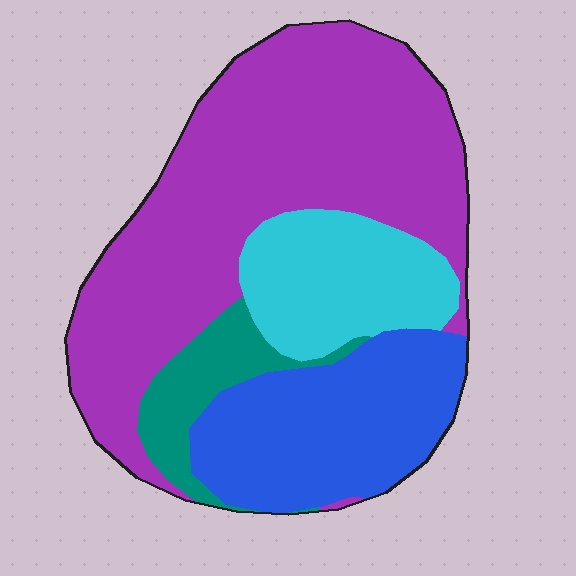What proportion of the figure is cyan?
Cyan takes up less than a quarter of the figure.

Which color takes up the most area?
Purple, at roughly 50%.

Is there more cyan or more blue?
Blue.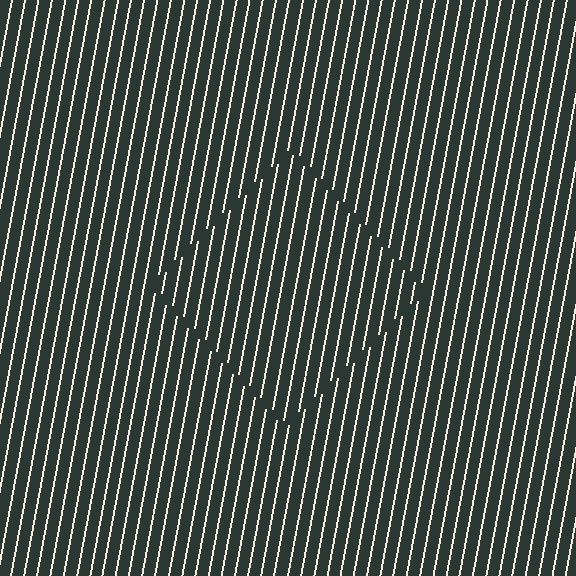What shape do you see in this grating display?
An illusory square. The interior of the shape contains the same grating, shifted by half a period — the contour is defined by the phase discontinuity where line-ends from the inner and outer gratings abut.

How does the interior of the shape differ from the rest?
The interior of the shape contains the same grating, shifted by half a period — the contour is defined by the phase discontinuity where line-ends from the inner and outer gratings abut.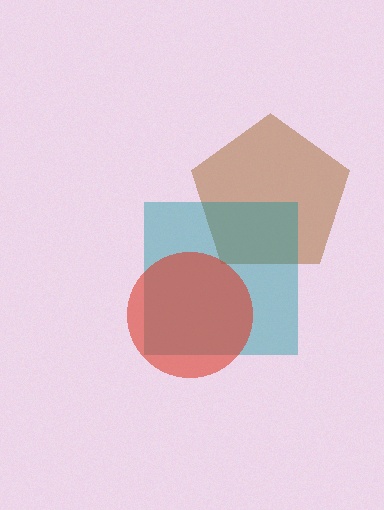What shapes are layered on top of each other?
The layered shapes are: a brown pentagon, a teal square, a red circle.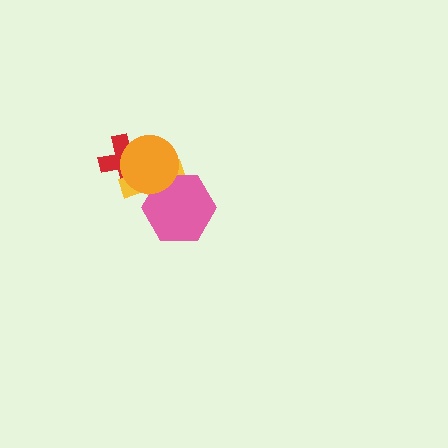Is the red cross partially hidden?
Yes, it is partially covered by another shape.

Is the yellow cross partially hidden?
Yes, it is partially covered by another shape.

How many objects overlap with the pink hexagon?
2 objects overlap with the pink hexagon.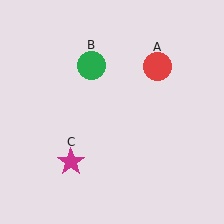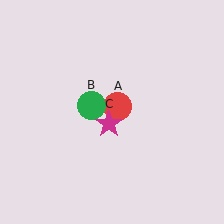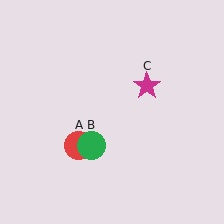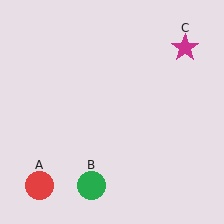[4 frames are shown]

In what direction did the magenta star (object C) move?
The magenta star (object C) moved up and to the right.